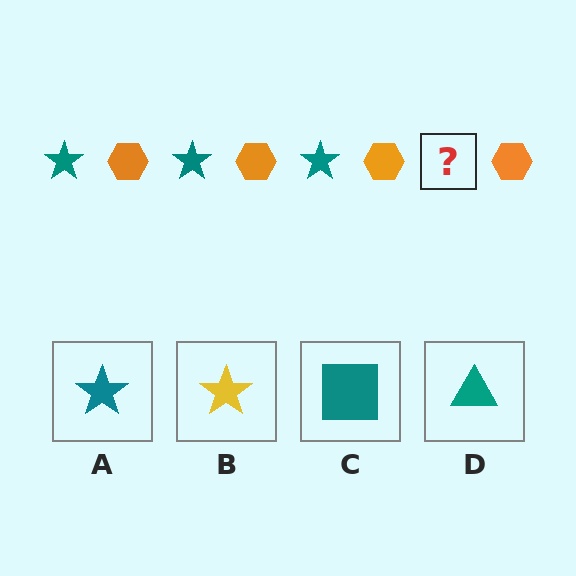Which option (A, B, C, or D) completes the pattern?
A.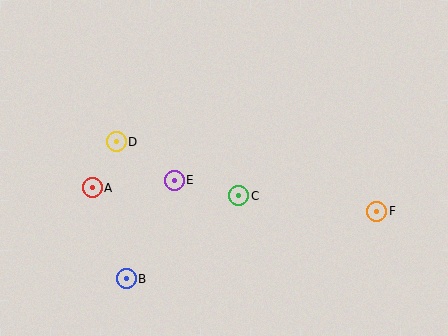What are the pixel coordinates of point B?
Point B is at (126, 279).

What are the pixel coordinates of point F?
Point F is at (377, 211).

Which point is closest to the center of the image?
Point C at (239, 196) is closest to the center.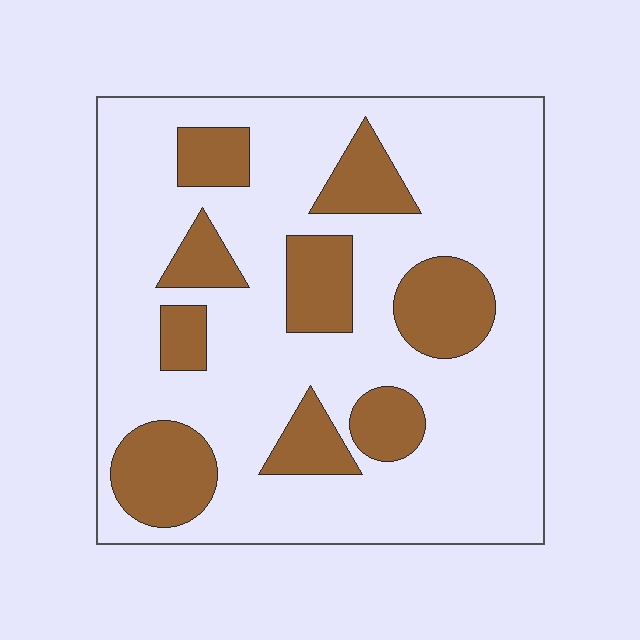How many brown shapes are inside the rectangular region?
9.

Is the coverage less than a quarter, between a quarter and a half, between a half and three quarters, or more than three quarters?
Between a quarter and a half.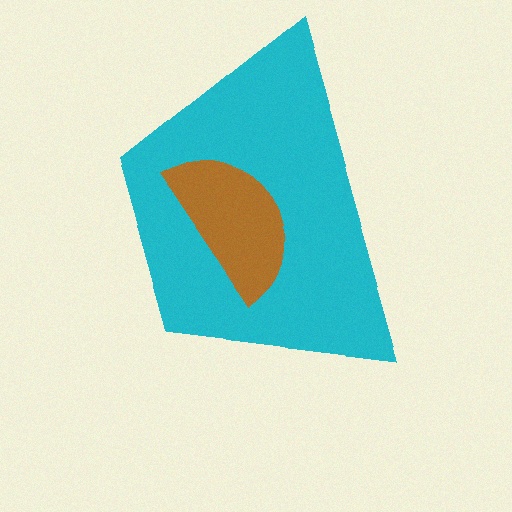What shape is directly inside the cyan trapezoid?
The brown semicircle.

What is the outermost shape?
The cyan trapezoid.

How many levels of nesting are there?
2.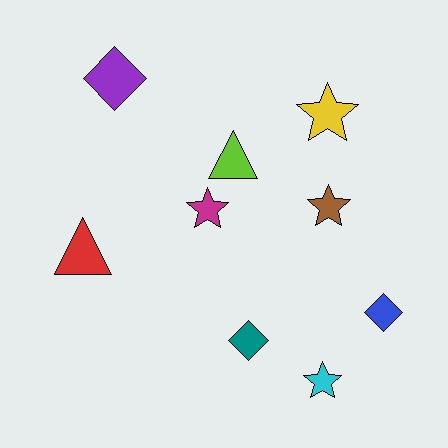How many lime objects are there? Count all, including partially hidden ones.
There is 1 lime object.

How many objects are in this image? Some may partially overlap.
There are 9 objects.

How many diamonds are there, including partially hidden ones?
There are 3 diamonds.